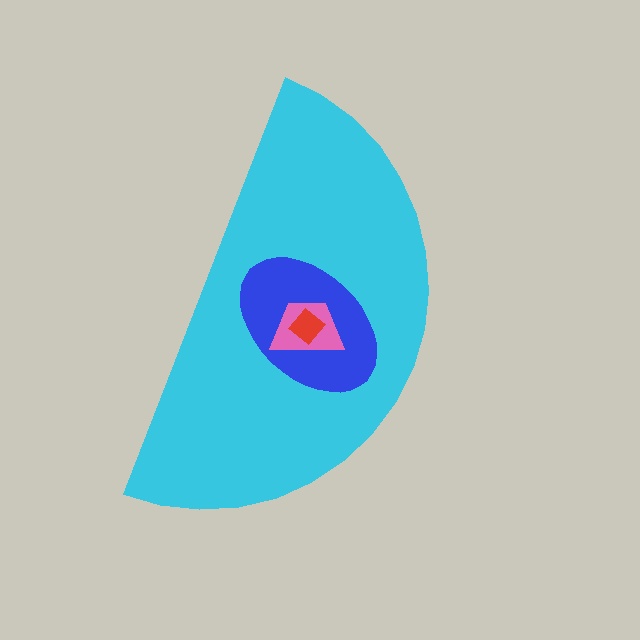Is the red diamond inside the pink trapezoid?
Yes.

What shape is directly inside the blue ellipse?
The pink trapezoid.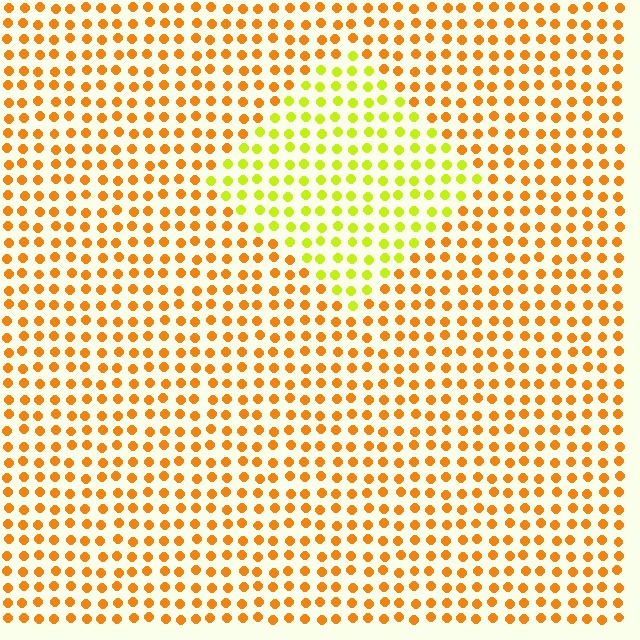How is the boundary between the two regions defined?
The boundary is defined purely by a slight shift in hue (about 42 degrees). Spacing, size, and orientation are identical on both sides.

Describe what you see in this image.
The image is filled with small orange elements in a uniform arrangement. A diamond-shaped region is visible where the elements are tinted to a slightly different hue, forming a subtle color boundary.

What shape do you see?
I see a diamond.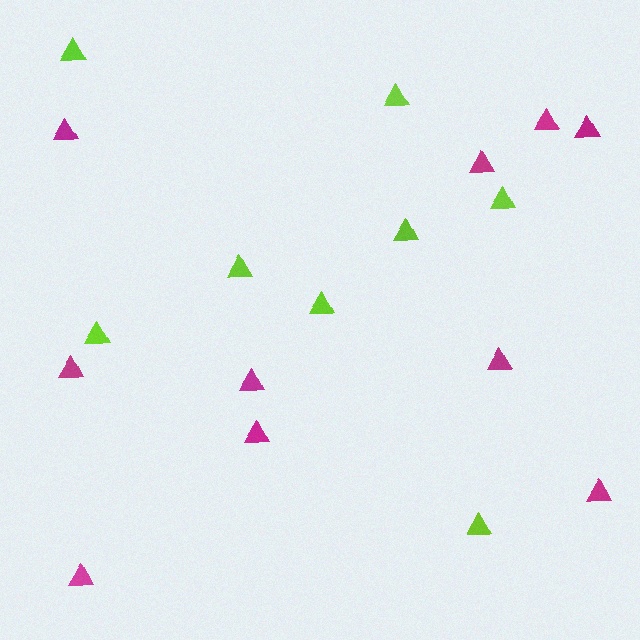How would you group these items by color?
There are 2 groups: one group of lime triangles (8) and one group of magenta triangles (10).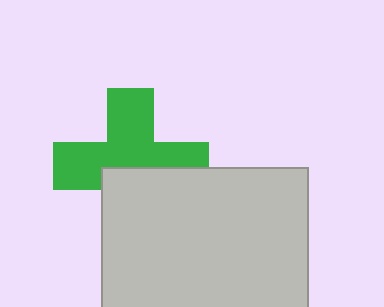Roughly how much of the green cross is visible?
About half of it is visible (roughly 61%).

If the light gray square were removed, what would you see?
You would see the complete green cross.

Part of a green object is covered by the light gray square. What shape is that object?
It is a cross.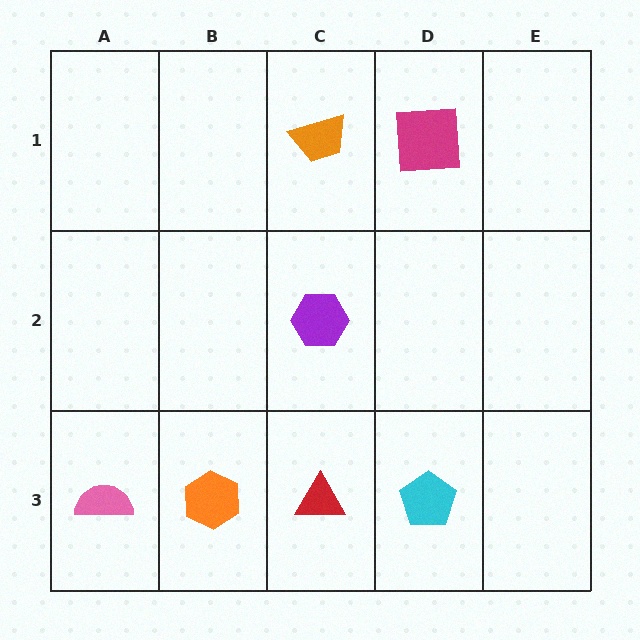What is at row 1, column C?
An orange trapezoid.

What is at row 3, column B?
An orange hexagon.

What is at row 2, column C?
A purple hexagon.